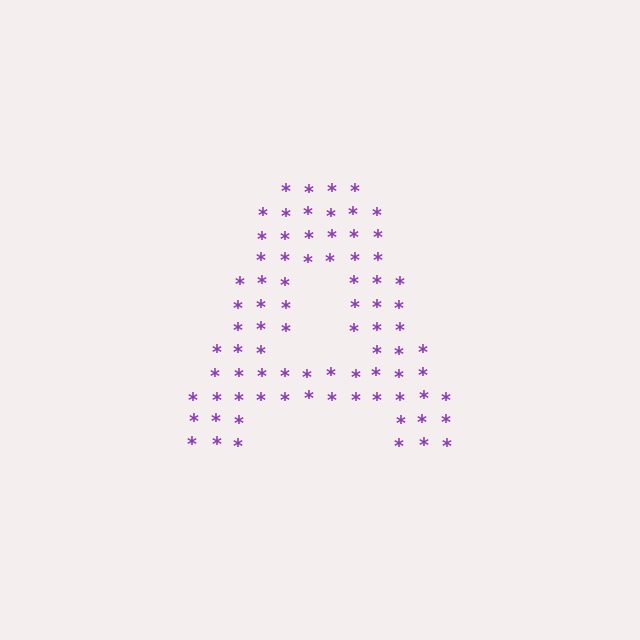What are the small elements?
The small elements are asterisks.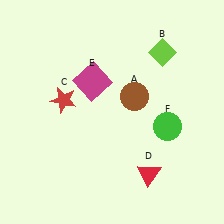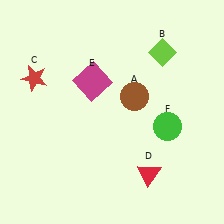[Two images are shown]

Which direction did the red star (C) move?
The red star (C) moved left.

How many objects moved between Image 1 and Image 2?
1 object moved between the two images.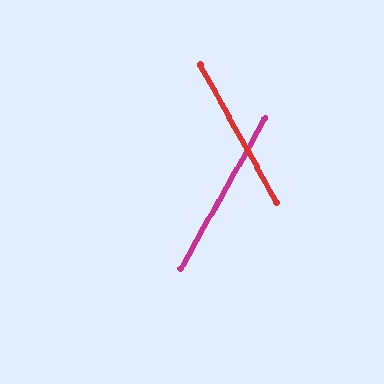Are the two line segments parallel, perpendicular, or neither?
Neither parallel nor perpendicular — they differ by about 58°.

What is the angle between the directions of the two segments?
Approximately 58 degrees.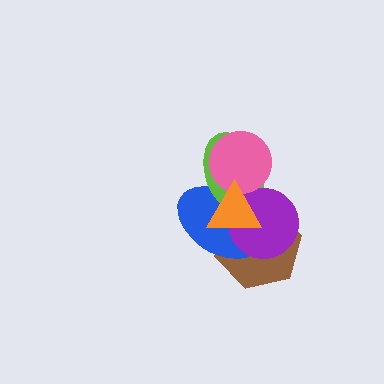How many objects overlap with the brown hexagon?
4 objects overlap with the brown hexagon.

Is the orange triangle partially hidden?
No, no other shape covers it.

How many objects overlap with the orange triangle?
5 objects overlap with the orange triangle.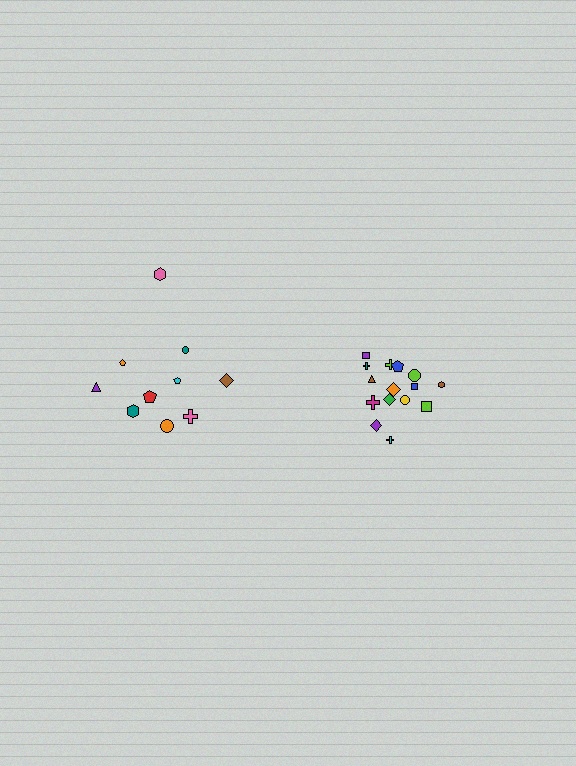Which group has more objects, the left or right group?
The right group.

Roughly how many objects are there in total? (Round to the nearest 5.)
Roughly 25 objects in total.